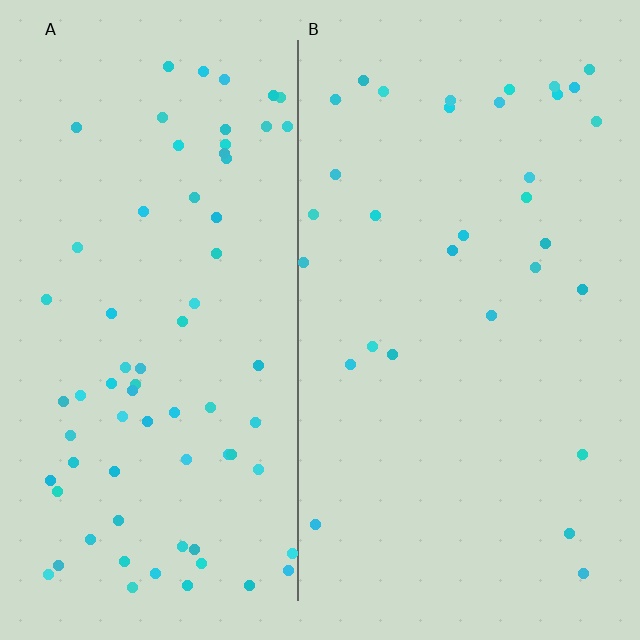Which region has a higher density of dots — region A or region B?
A (the left).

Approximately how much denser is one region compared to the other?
Approximately 2.2× — region A over region B.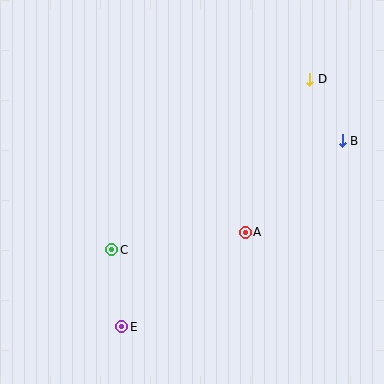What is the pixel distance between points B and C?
The distance between B and C is 255 pixels.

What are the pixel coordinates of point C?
Point C is at (112, 250).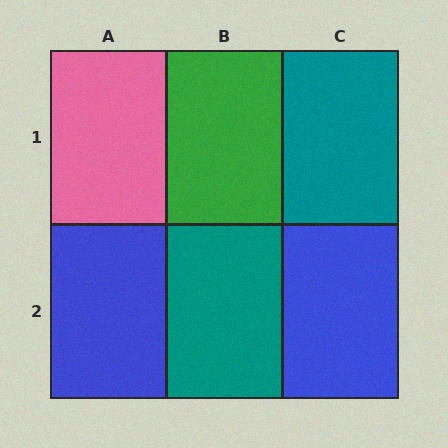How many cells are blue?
2 cells are blue.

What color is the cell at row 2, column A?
Blue.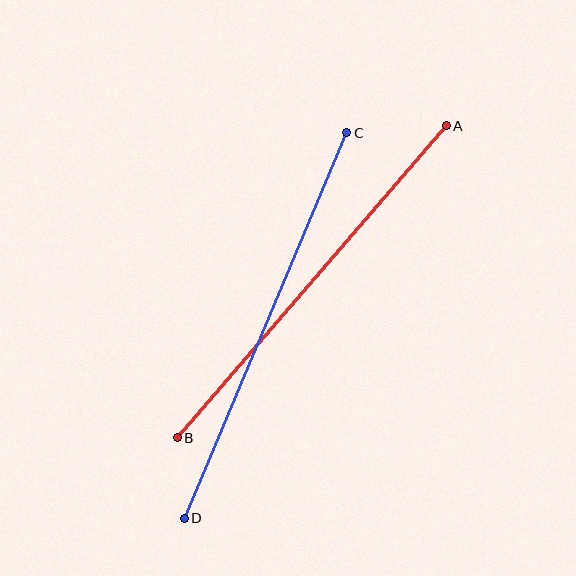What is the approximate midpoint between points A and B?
The midpoint is at approximately (312, 282) pixels.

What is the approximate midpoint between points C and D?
The midpoint is at approximately (265, 325) pixels.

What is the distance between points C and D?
The distance is approximately 418 pixels.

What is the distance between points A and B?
The distance is approximately 412 pixels.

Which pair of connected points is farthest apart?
Points C and D are farthest apart.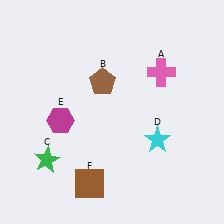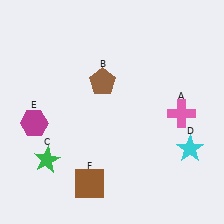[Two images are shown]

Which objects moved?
The objects that moved are: the pink cross (A), the cyan star (D), the magenta hexagon (E).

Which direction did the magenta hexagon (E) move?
The magenta hexagon (E) moved left.